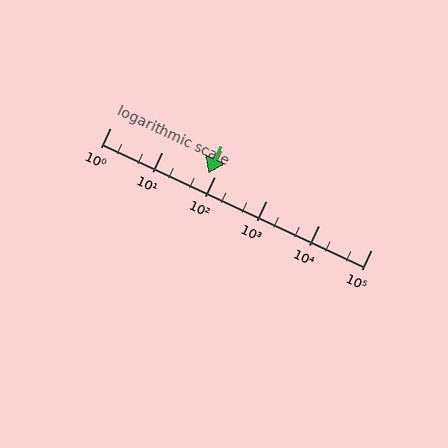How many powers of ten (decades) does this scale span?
The scale spans 5 decades, from 1 to 100000.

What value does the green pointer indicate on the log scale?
The pointer indicates approximately 75.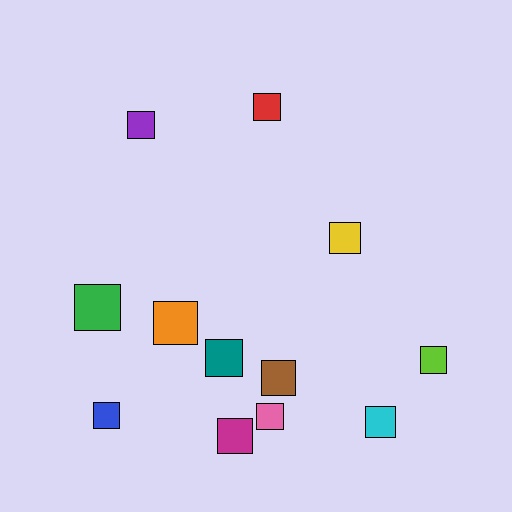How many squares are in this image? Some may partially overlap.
There are 12 squares.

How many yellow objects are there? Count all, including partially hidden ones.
There is 1 yellow object.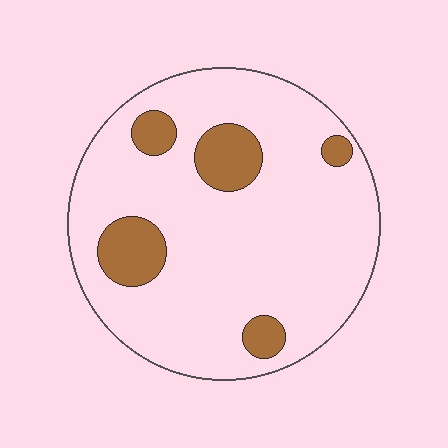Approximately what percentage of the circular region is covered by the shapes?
Approximately 15%.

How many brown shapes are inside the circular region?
5.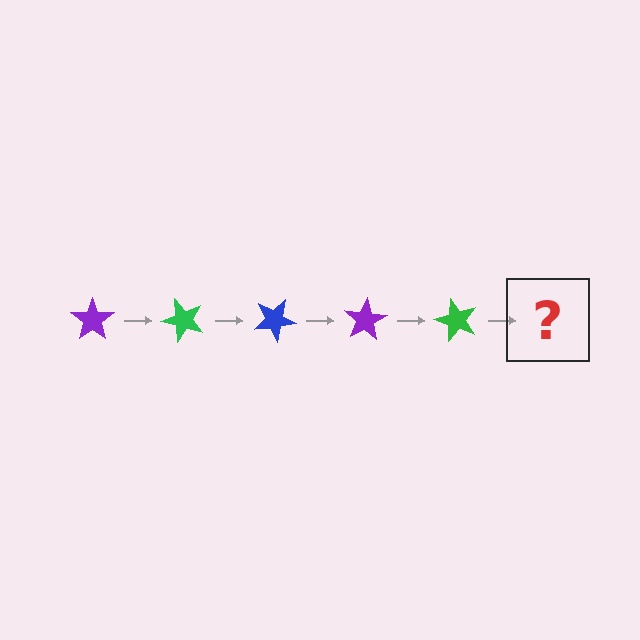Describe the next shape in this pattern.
It should be a blue star, rotated 250 degrees from the start.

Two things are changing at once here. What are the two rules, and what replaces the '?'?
The two rules are that it rotates 50 degrees each step and the color cycles through purple, green, and blue. The '?' should be a blue star, rotated 250 degrees from the start.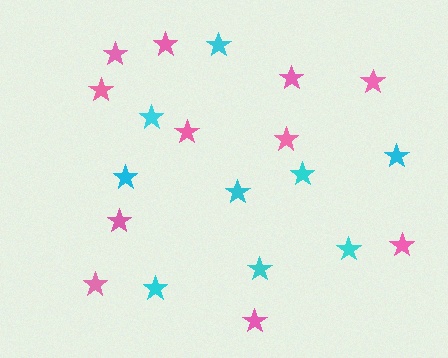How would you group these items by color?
There are 2 groups: one group of pink stars (11) and one group of cyan stars (9).